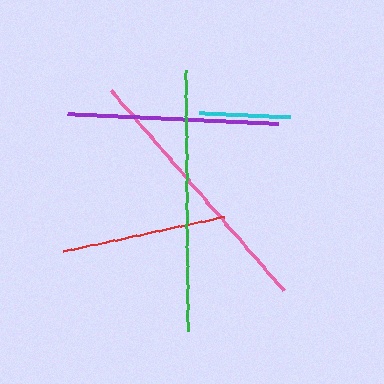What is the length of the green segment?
The green segment is approximately 261 pixels long.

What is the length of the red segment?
The red segment is approximately 164 pixels long.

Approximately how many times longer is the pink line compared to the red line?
The pink line is approximately 1.6 times the length of the red line.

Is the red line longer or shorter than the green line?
The green line is longer than the red line.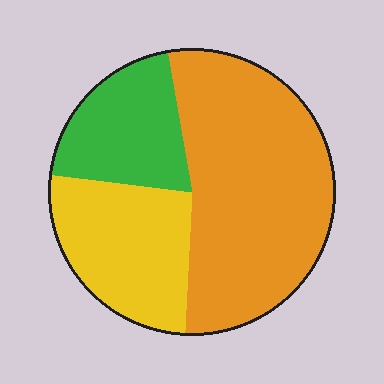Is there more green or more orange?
Orange.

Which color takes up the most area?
Orange, at roughly 55%.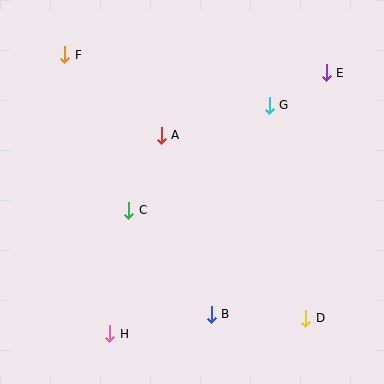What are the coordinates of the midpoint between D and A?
The midpoint between D and A is at (233, 227).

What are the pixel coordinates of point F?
Point F is at (65, 55).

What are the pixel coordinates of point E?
Point E is at (326, 73).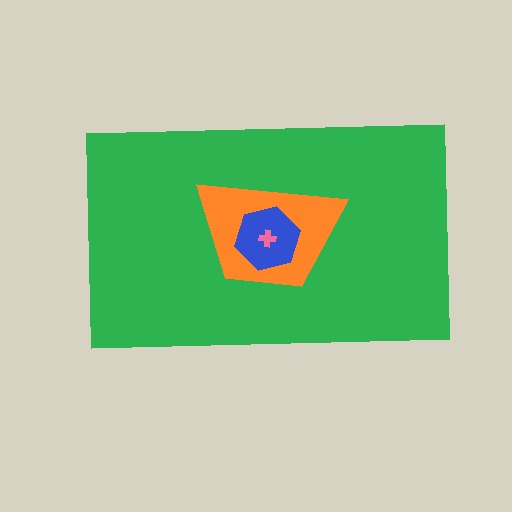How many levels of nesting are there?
4.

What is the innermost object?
The pink cross.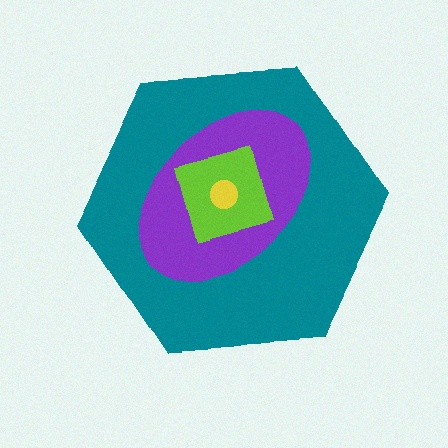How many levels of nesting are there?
4.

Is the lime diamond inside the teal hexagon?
Yes.